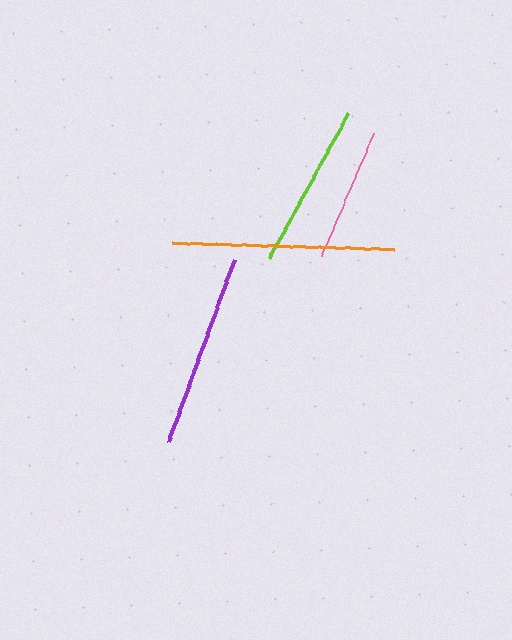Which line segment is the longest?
The orange line is the longest at approximately 223 pixels.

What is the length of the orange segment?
The orange segment is approximately 223 pixels long.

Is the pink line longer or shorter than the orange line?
The orange line is longer than the pink line.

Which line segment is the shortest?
The pink line is the shortest at approximately 134 pixels.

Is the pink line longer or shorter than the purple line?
The purple line is longer than the pink line.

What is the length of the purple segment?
The purple segment is approximately 194 pixels long.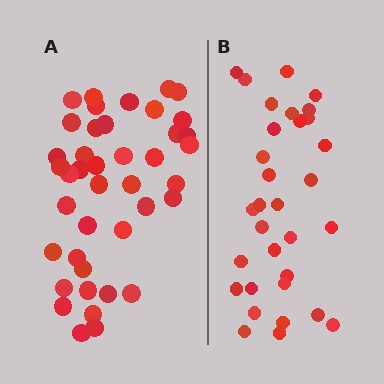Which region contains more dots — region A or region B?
Region A (the left region) has more dots.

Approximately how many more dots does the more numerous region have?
Region A has roughly 8 or so more dots than region B.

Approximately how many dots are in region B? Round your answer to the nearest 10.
About 30 dots. (The exact count is 32, which rounds to 30.)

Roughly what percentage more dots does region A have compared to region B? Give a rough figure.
About 30% more.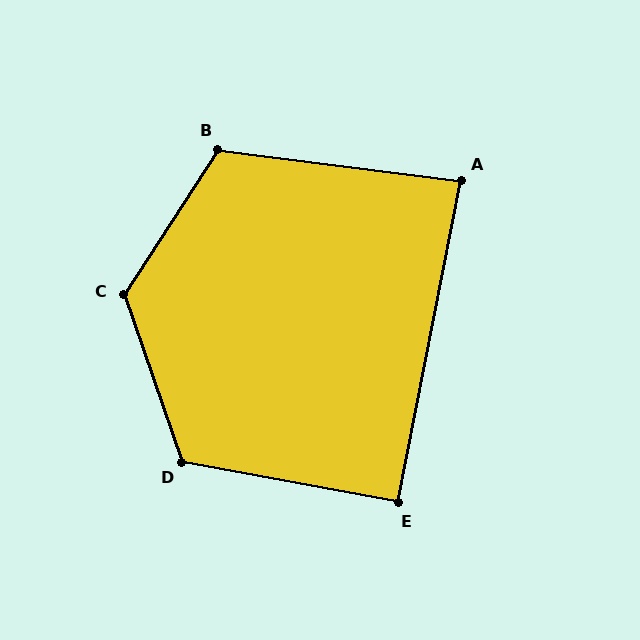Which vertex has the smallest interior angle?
A, at approximately 86 degrees.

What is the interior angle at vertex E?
Approximately 91 degrees (approximately right).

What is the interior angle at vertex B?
Approximately 116 degrees (obtuse).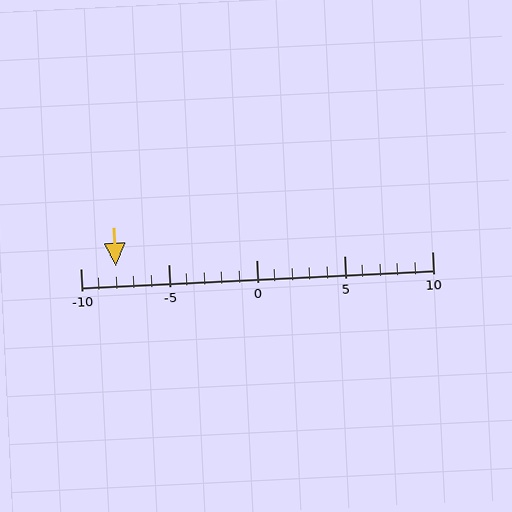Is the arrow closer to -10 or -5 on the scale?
The arrow is closer to -10.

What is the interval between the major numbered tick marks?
The major tick marks are spaced 5 units apart.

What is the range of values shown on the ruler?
The ruler shows values from -10 to 10.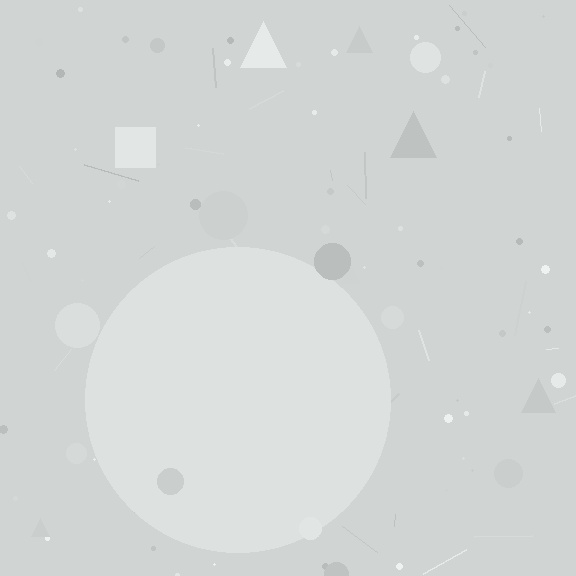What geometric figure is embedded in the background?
A circle is embedded in the background.